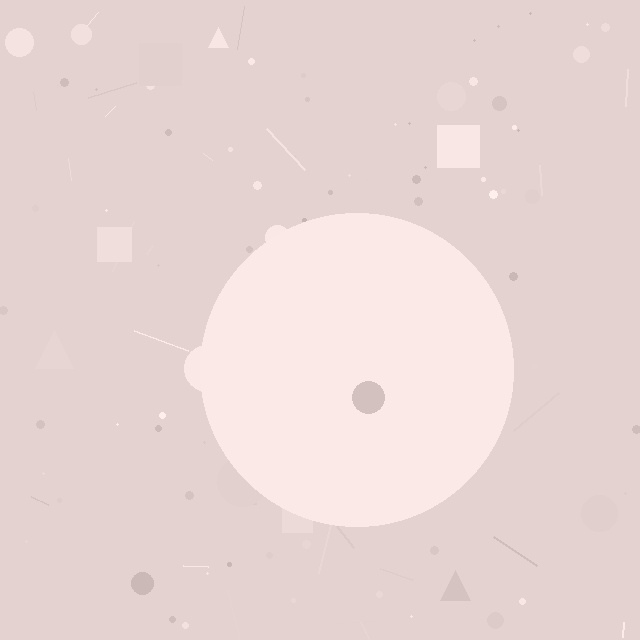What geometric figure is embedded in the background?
A circle is embedded in the background.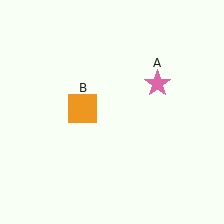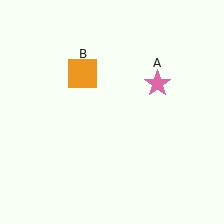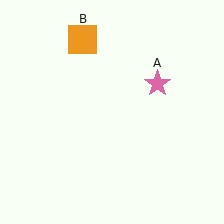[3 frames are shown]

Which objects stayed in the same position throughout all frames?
Pink star (object A) remained stationary.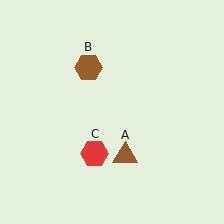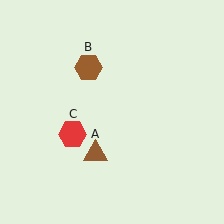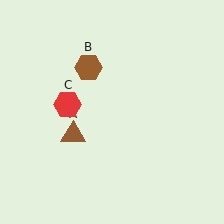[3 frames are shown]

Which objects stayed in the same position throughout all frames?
Brown hexagon (object B) remained stationary.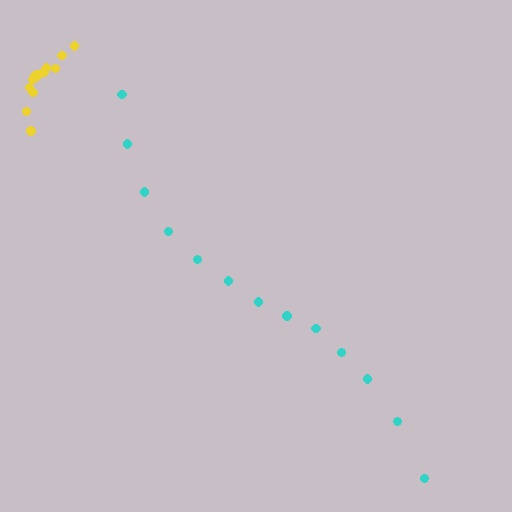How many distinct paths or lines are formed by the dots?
There are 2 distinct paths.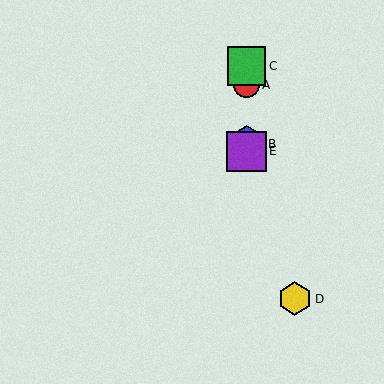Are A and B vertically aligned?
Yes, both are at x≈247.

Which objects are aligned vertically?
Objects A, B, C, E are aligned vertically.